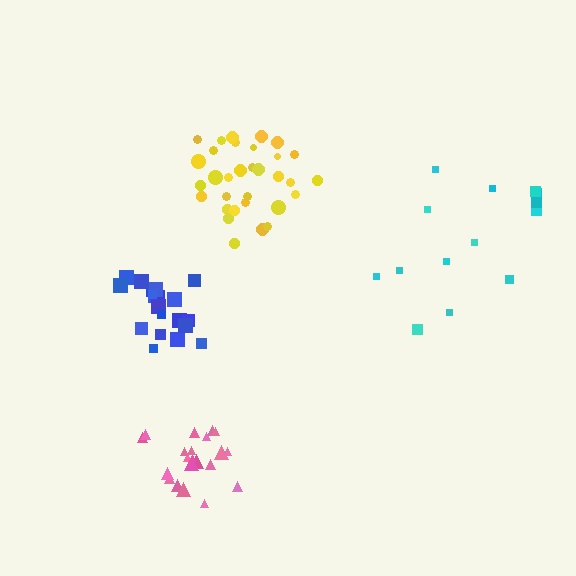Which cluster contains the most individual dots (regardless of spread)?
Yellow (32).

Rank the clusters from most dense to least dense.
blue, yellow, pink, cyan.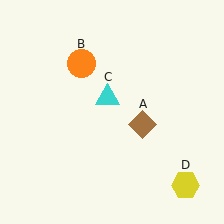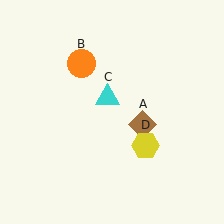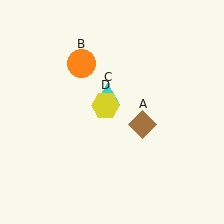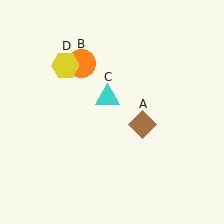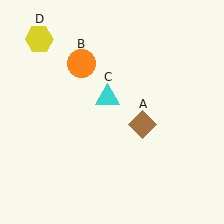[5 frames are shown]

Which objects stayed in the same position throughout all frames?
Brown diamond (object A) and orange circle (object B) and cyan triangle (object C) remained stationary.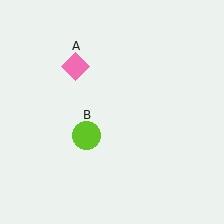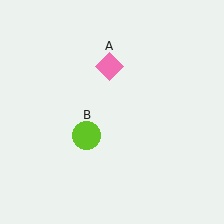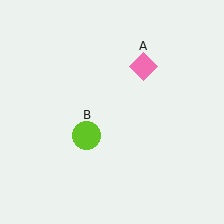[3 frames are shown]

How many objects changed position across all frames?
1 object changed position: pink diamond (object A).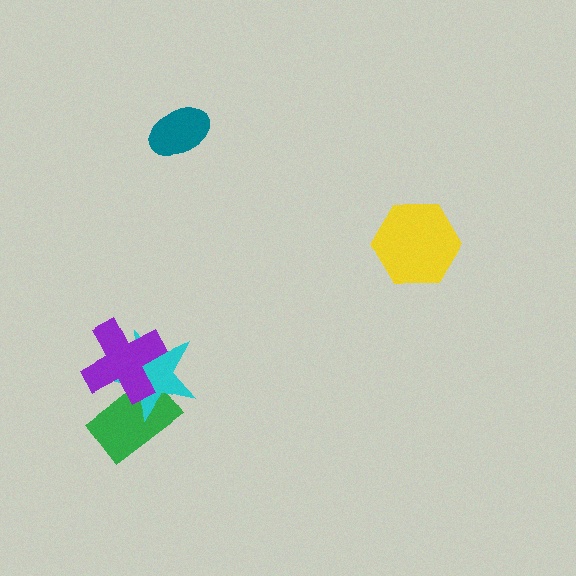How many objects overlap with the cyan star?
2 objects overlap with the cyan star.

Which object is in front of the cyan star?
The purple cross is in front of the cyan star.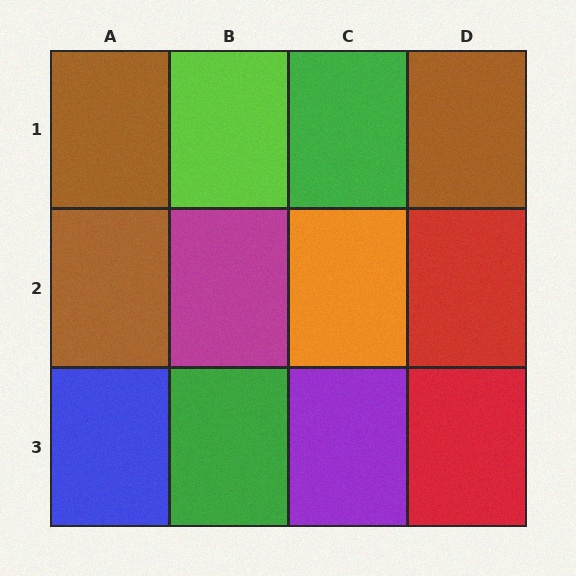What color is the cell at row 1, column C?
Green.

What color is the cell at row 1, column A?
Brown.